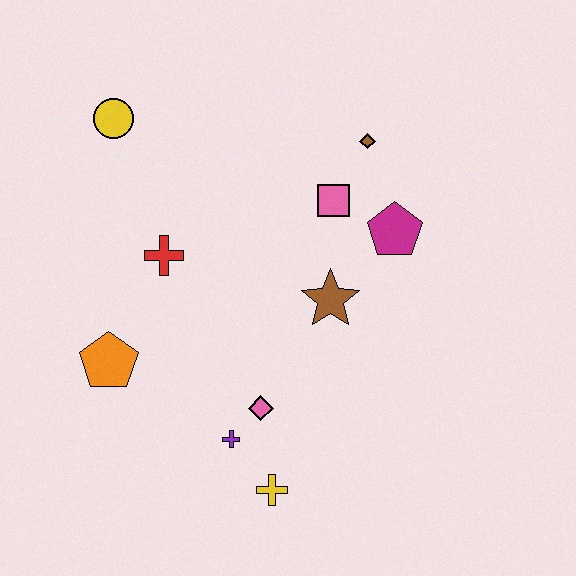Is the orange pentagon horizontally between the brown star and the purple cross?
No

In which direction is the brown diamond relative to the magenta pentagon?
The brown diamond is above the magenta pentagon.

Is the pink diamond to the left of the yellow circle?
No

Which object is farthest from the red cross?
The yellow cross is farthest from the red cross.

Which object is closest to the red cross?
The orange pentagon is closest to the red cross.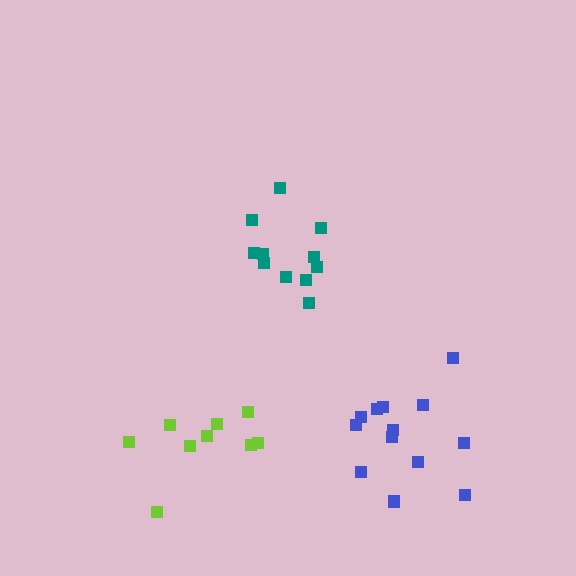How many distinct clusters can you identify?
There are 3 distinct clusters.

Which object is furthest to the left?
The lime cluster is leftmost.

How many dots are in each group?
Group 1: 13 dots, Group 2: 11 dots, Group 3: 9 dots (33 total).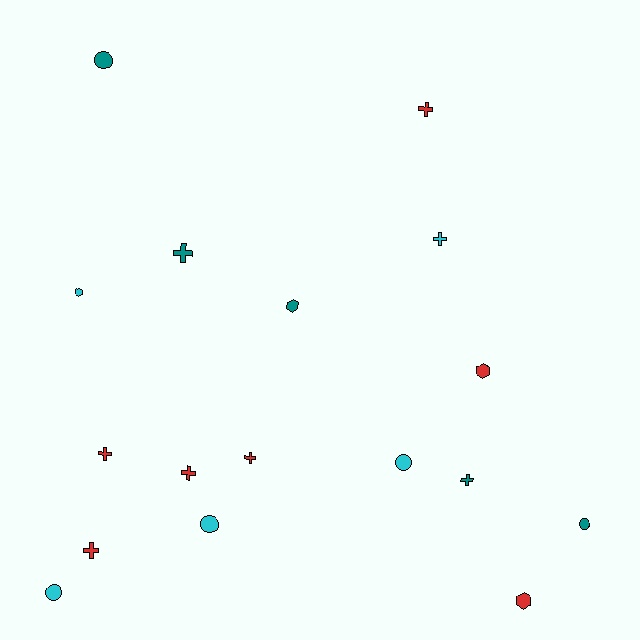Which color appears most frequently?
Red, with 7 objects.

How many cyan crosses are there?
There is 1 cyan cross.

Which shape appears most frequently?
Cross, with 8 objects.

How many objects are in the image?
There are 17 objects.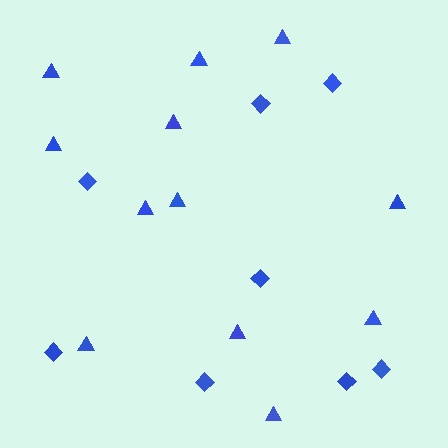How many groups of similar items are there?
There are 2 groups: one group of triangles (12) and one group of diamonds (8).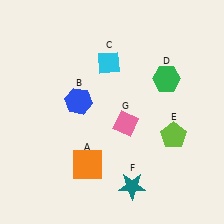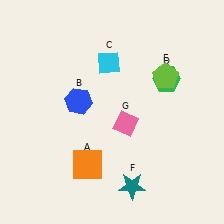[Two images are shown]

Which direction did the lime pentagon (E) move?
The lime pentagon (E) moved up.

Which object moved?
The lime pentagon (E) moved up.